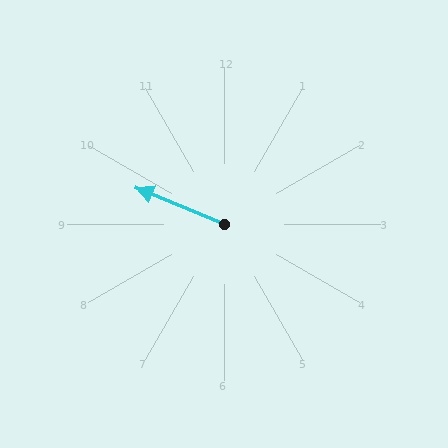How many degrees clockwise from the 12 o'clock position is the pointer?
Approximately 293 degrees.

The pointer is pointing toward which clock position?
Roughly 10 o'clock.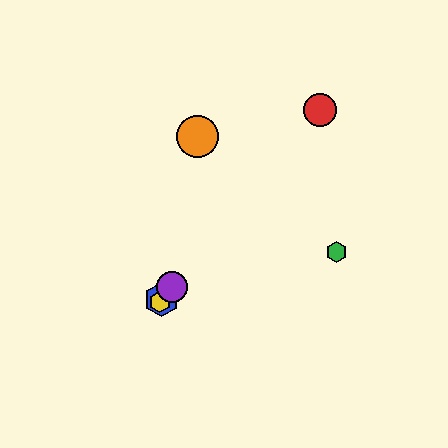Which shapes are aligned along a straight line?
The red circle, the blue hexagon, the yellow hexagon, the purple circle are aligned along a straight line.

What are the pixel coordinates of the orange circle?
The orange circle is at (197, 136).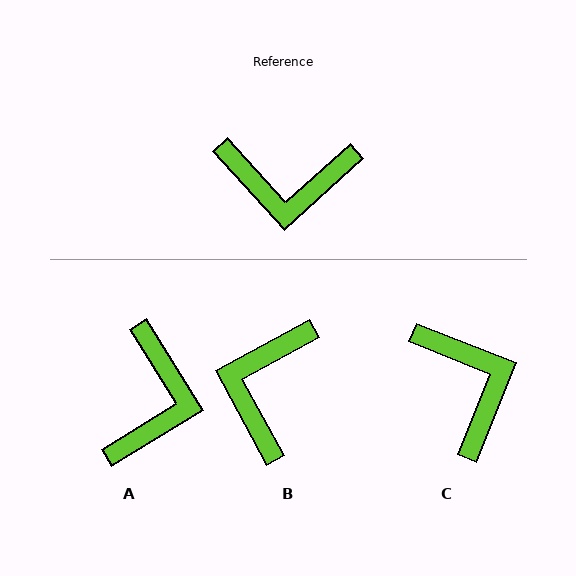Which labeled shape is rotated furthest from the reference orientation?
C, about 116 degrees away.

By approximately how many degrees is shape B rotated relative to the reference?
Approximately 104 degrees clockwise.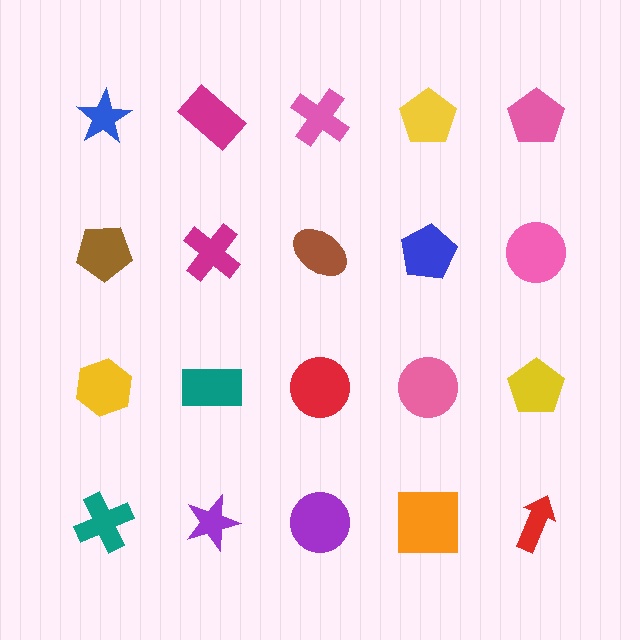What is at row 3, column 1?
A yellow hexagon.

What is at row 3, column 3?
A red circle.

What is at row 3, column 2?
A teal rectangle.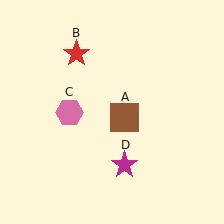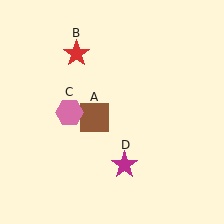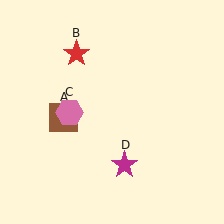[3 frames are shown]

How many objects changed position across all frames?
1 object changed position: brown square (object A).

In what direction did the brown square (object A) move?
The brown square (object A) moved left.